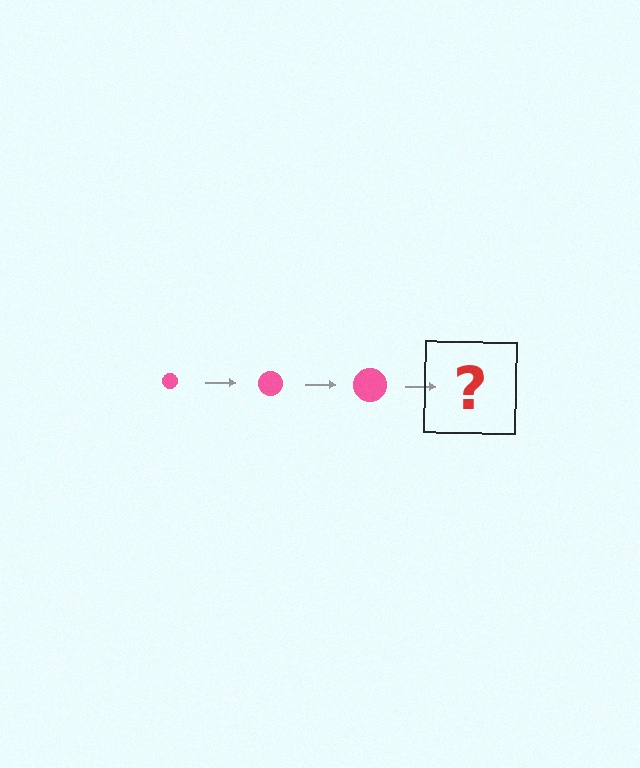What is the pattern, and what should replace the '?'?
The pattern is that the circle gets progressively larger each step. The '?' should be a pink circle, larger than the previous one.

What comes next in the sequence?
The next element should be a pink circle, larger than the previous one.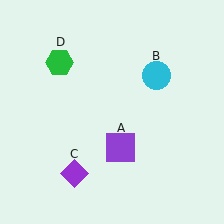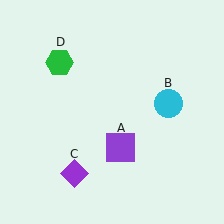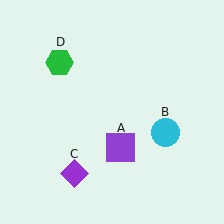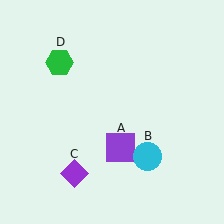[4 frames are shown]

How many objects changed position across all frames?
1 object changed position: cyan circle (object B).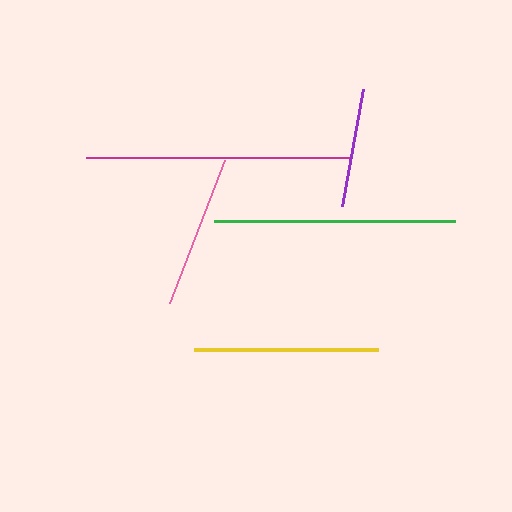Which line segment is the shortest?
The purple line is the shortest at approximately 118 pixels.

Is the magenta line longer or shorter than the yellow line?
The magenta line is longer than the yellow line.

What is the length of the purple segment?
The purple segment is approximately 118 pixels long.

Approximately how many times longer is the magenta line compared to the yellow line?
The magenta line is approximately 1.4 times the length of the yellow line.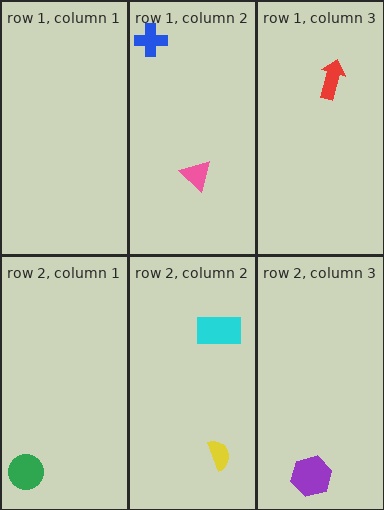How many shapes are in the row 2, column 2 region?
2.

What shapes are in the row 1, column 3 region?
The red arrow.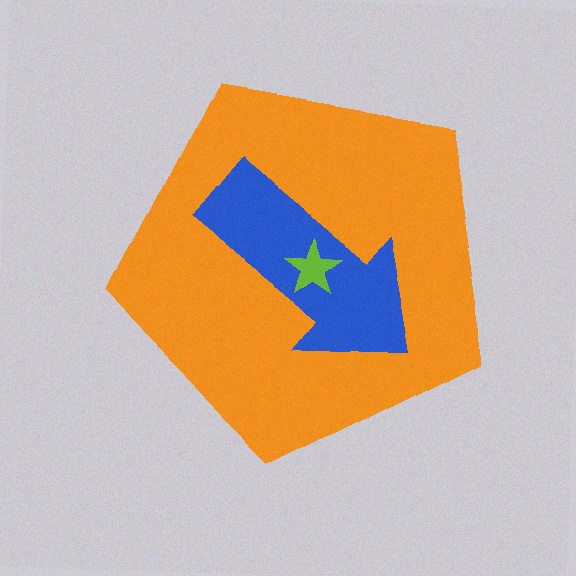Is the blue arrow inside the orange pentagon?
Yes.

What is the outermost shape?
The orange pentagon.